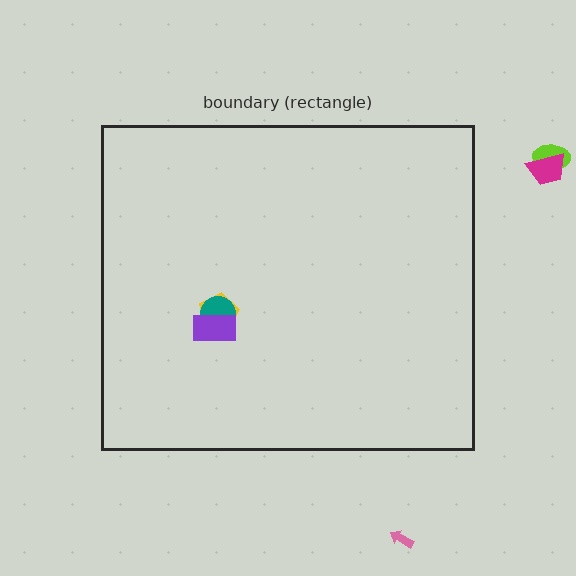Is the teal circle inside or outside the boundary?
Inside.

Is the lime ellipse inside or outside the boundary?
Outside.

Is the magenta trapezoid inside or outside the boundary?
Outside.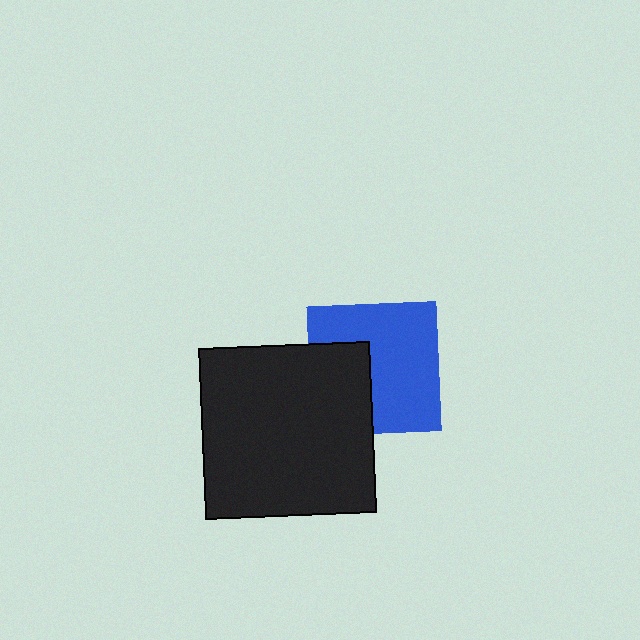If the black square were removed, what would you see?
You would see the complete blue square.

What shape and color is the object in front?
The object in front is a black square.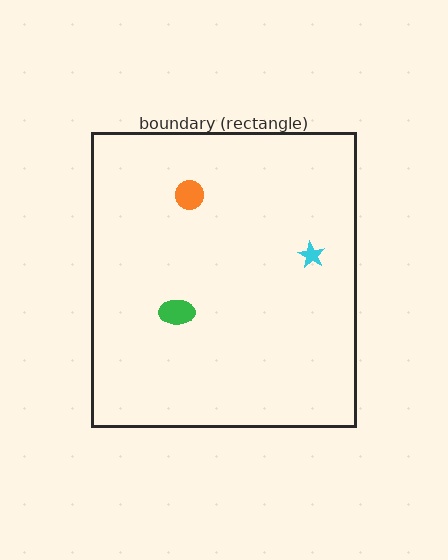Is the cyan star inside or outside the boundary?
Inside.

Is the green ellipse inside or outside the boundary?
Inside.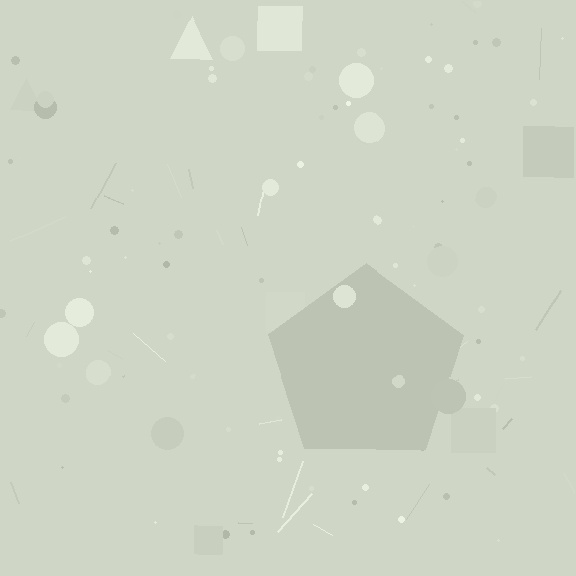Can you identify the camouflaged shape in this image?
The camouflaged shape is a pentagon.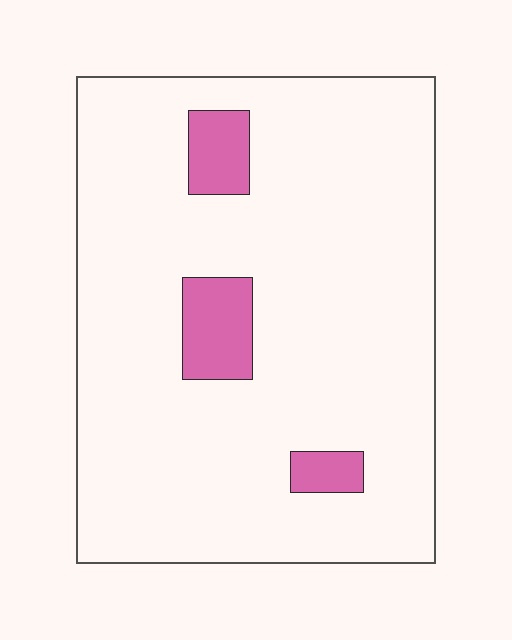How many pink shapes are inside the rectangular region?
3.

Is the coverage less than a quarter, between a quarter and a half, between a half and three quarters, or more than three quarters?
Less than a quarter.